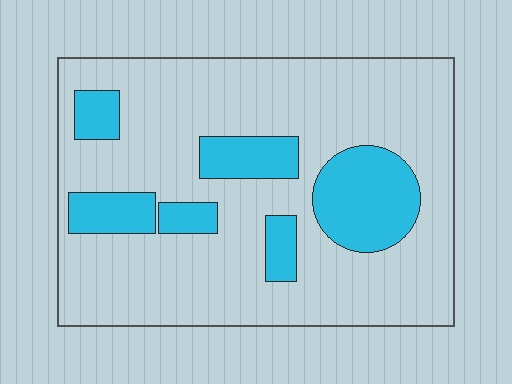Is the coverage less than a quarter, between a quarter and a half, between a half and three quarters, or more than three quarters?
Less than a quarter.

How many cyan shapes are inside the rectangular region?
6.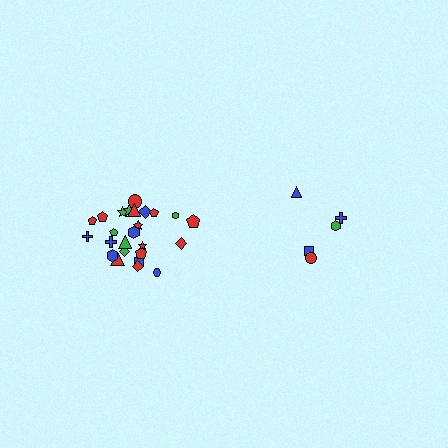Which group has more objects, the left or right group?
The left group.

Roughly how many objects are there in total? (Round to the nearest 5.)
Roughly 30 objects in total.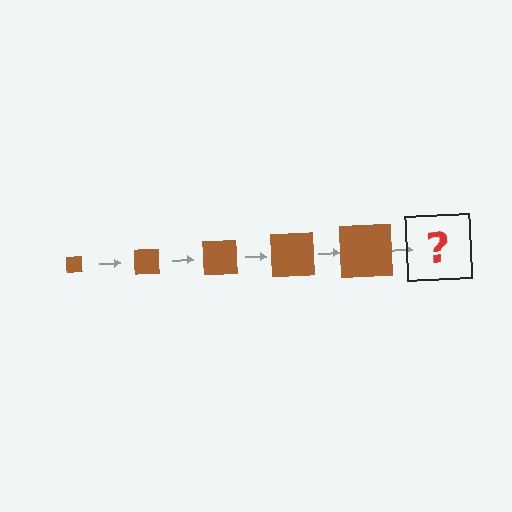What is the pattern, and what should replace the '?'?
The pattern is that the square gets progressively larger each step. The '?' should be a brown square, larger than the previous one.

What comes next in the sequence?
The next element should be a brown square, larger than the previous one.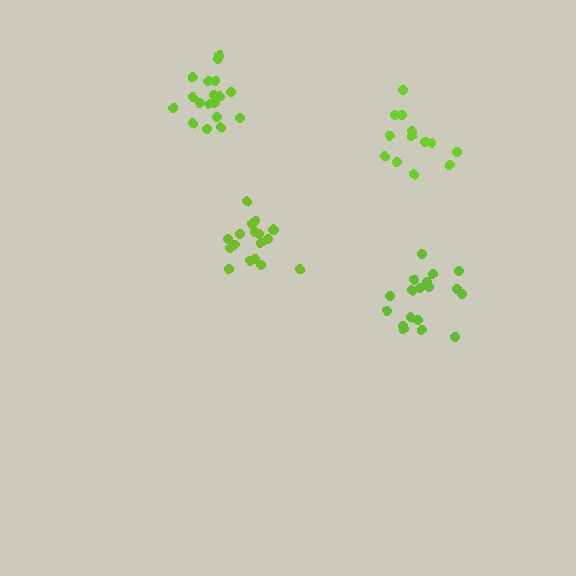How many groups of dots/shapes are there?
There are 4 groups.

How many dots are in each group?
Group 1: 18 dots, Group 2: 19 dots, Group 3: 18 dots, Group 4: 13 dots (68 total).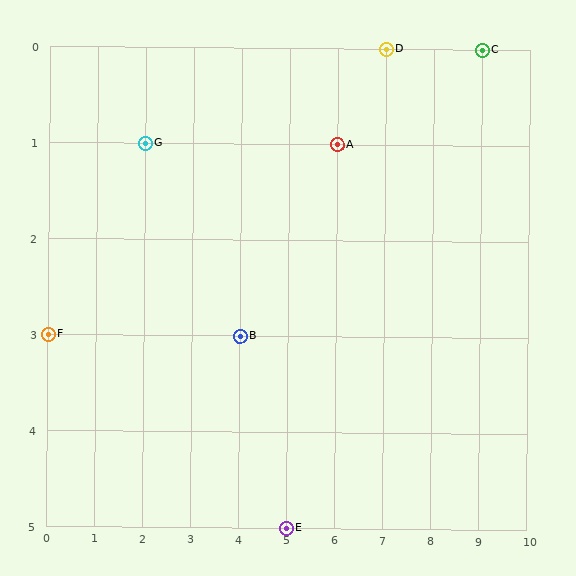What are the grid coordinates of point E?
Point E is at grid coordinates (5, 5).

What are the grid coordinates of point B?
Point B is at grid coordinates (4, 3).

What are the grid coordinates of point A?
Point A is at grid coordinates (6, 1).